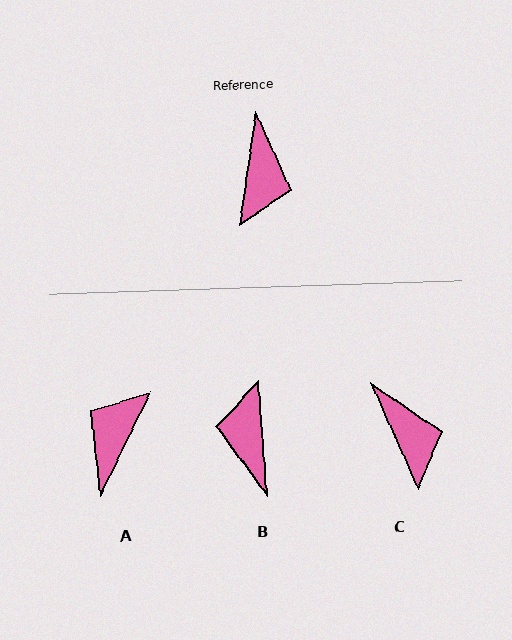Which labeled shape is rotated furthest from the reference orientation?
B, about 168 degrees away.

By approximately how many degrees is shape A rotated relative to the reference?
Approximately 162 degrees counter-clockwise.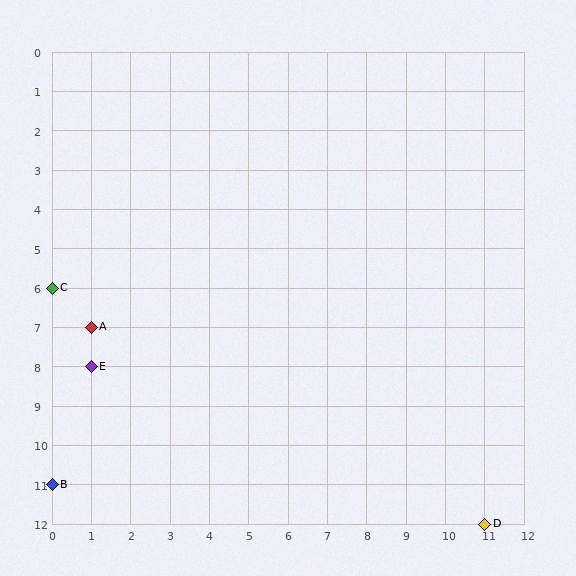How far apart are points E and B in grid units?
Points E and B are 1 column and 3 rows apart (about 3.2 grid units diagonally).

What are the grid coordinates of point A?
Point A is at grid coordinates (1, 7).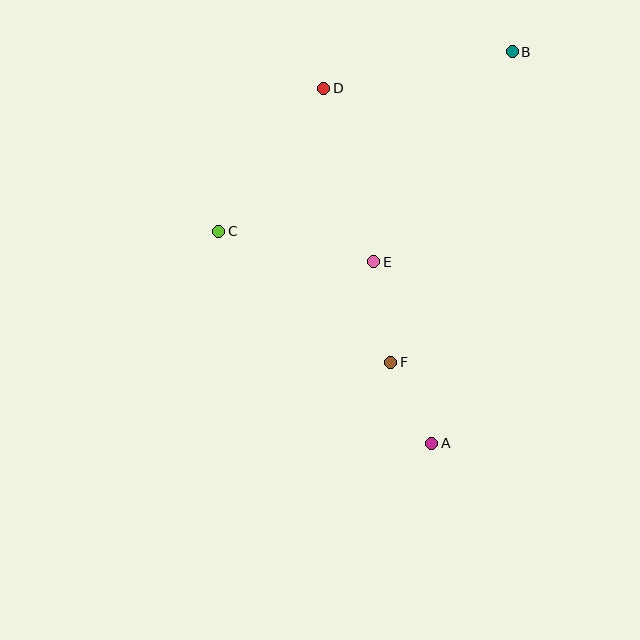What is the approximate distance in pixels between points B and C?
The distance between B and C is approximately 344 pixels.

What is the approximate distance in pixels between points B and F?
The distance between B and F is approximately 334 pixels.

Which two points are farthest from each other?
Points A and B are farthest from each other.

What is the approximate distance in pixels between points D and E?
The distance between D and E is approximately 181 pixels.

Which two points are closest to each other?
Points A and F are closest to each other.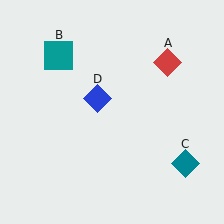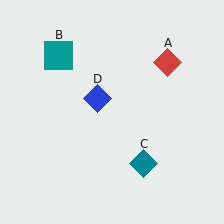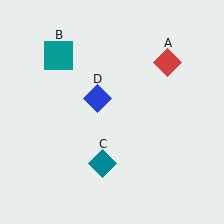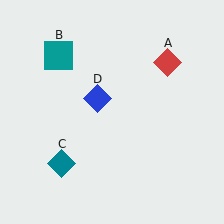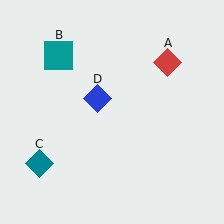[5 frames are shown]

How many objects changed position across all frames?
1 object changed position: teal diamond (object C).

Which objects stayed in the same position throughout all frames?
Red diamond (object A) and teal square (object B) and blue diamond (object D) remained stationary.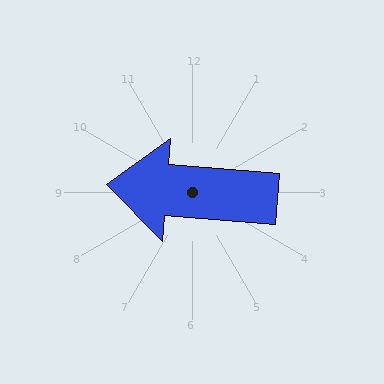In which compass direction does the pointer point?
West.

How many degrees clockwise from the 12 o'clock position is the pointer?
Approximately 275 degrees.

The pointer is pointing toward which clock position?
Roughly 9 o'clock.